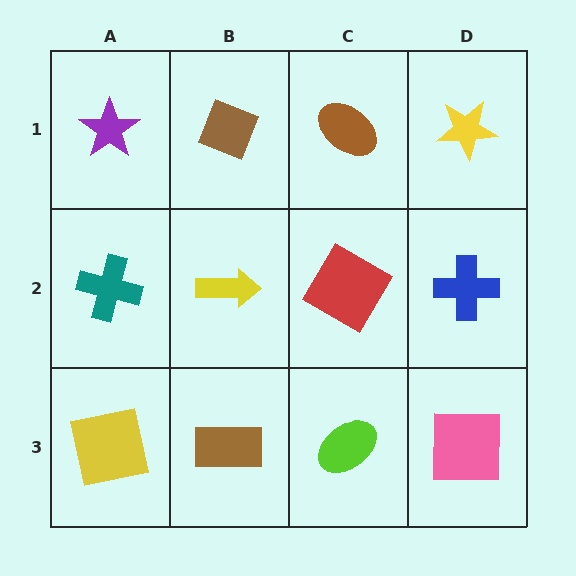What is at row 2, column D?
A blue cross.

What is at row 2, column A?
A teal cross.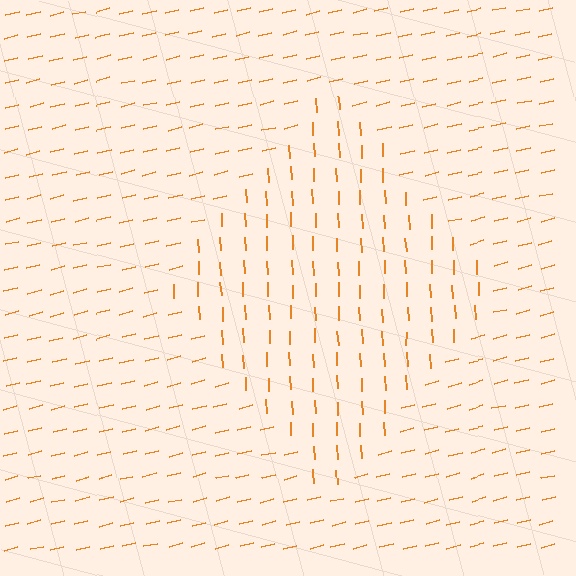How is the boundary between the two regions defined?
The boundary is defined purely by a change in line orientation (approximately 78 degrees difference). All lines are the same color and thickness.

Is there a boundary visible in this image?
Yes, there is a texture boundary formed by a change in line orientation.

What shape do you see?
I see a diamond.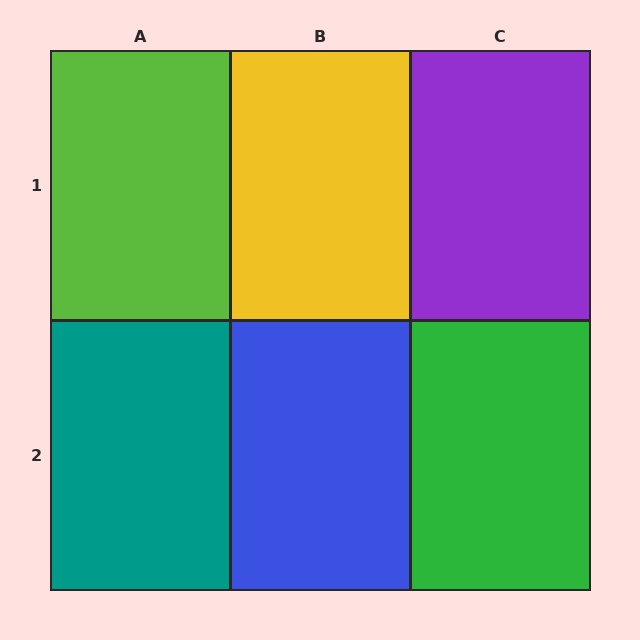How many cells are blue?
1 cell is blue.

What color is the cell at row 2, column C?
Green.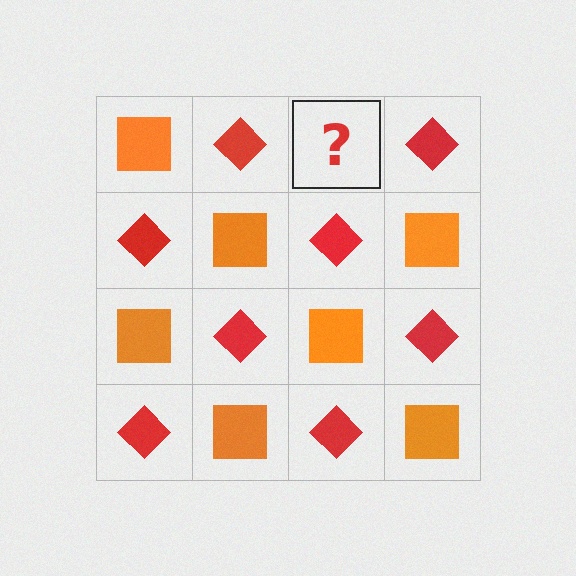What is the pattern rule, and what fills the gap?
The rule is that it alternates orange square and red diamond in a checkerboard pattern. The gap should be filled with an orange square.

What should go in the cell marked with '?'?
The missing cell should contain an orange square.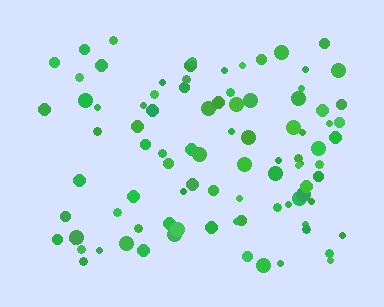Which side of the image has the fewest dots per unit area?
The left.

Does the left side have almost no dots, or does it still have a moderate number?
Still a moderate number, just noticeably fewer than the right.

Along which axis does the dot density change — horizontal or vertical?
Horizontal.